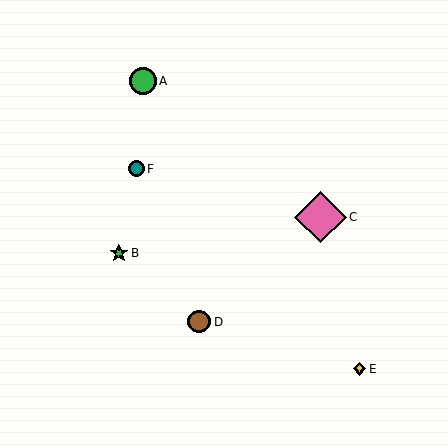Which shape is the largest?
The pink diamond (labeled C) is the largest.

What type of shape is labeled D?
Shape D is a brown circle.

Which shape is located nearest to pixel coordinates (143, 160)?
The teal circle (labeled F) at (136, 169) is nearest to that location.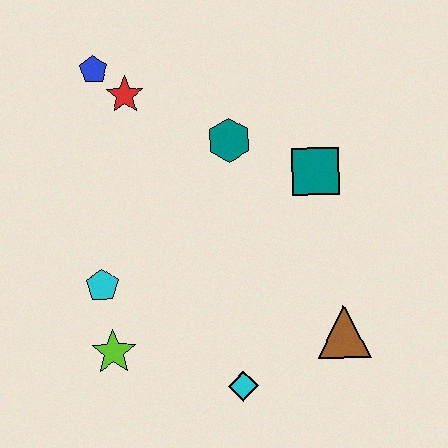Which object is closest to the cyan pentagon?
The lime star is closest to the cyan pentagon.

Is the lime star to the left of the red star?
Yes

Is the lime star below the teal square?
Yes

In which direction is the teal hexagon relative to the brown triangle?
The teal hexagon is above the brown triangle.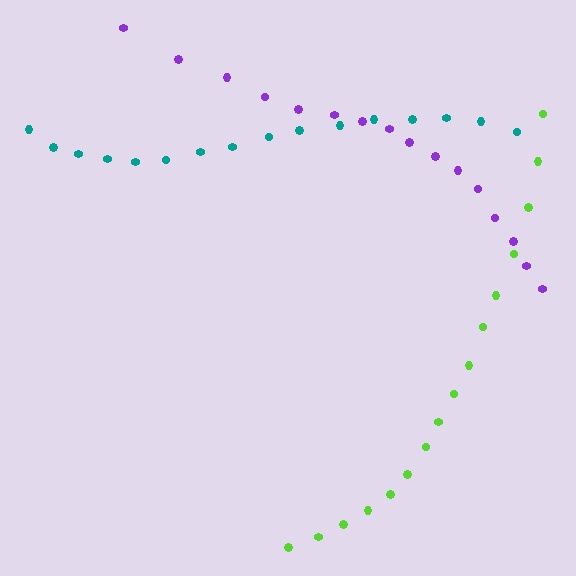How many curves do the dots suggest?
There are 3 distinct paths.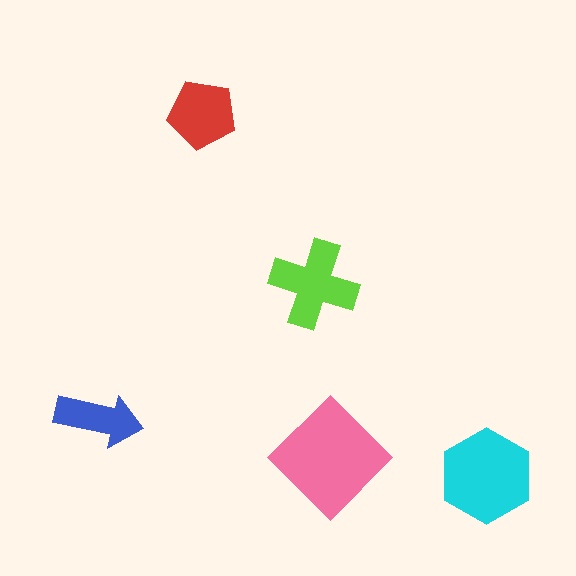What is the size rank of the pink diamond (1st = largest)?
1st.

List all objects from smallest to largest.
The blue arrow, the red pentagon, the lime cross, the cyan hexagon, the pink diamond.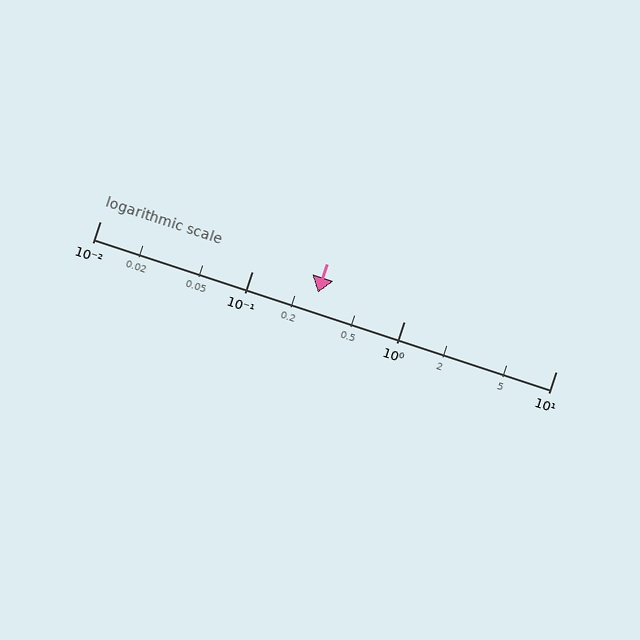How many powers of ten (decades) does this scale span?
The scale spans 3 decades, from 0.01 to 10.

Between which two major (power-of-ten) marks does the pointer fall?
The pointer is between 0.1 and 1.